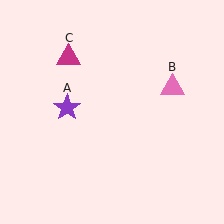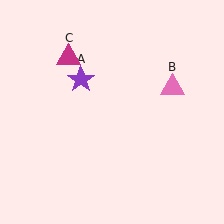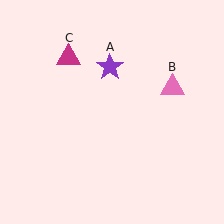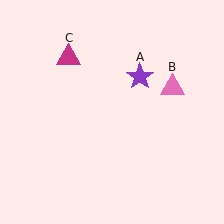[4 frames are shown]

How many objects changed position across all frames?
1 object changed position: purple star (object A).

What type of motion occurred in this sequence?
The purple star (object A) rotated clockwise around the center of the scene.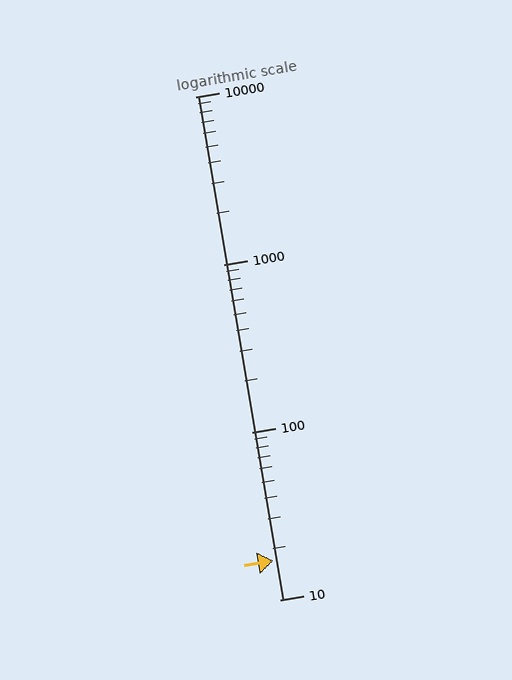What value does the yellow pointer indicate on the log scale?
The pointer indicates approximately 17.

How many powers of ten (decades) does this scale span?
The scale spans 3 decades, from 10 to 10000.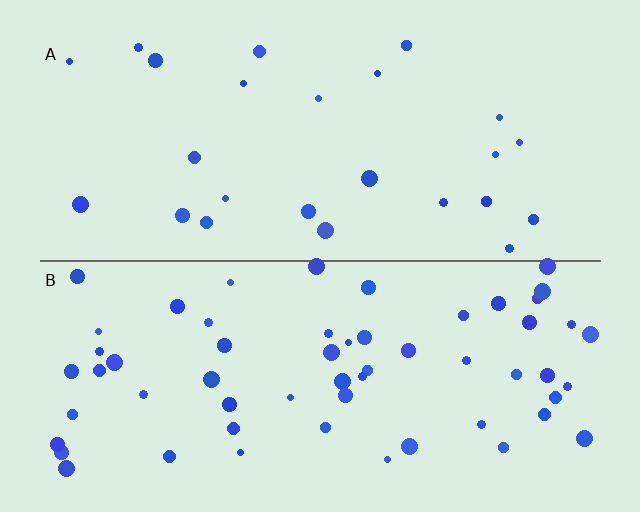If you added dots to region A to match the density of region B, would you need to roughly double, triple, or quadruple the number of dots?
Approximately double.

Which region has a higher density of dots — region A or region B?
B (the bottom).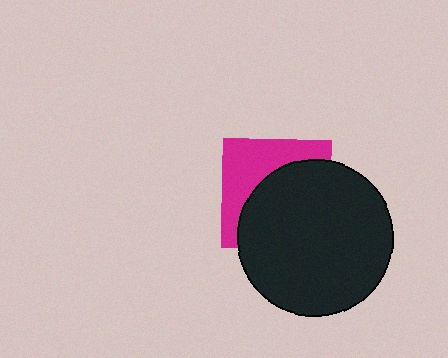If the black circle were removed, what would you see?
You would see the complete magenta square.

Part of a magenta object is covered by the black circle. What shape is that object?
It is a square.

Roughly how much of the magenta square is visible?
A small part of it is visible (roughly 41%).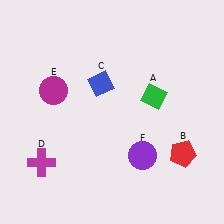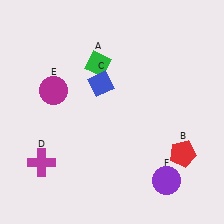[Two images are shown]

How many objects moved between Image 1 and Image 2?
2 objects moved between the two images.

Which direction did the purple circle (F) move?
The purple circle (F) moved down.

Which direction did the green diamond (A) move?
The green diamond (A) moved left.